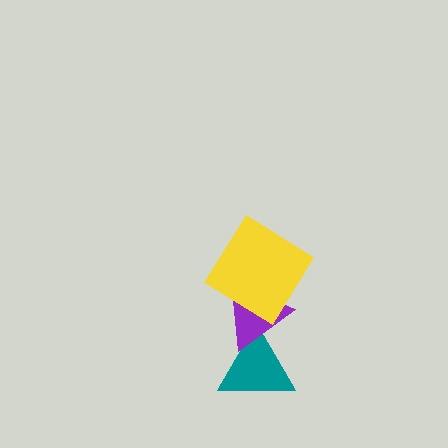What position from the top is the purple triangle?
The purple triangle is 2nd from the top.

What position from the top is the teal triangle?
The teal triangle is 3rd from the top.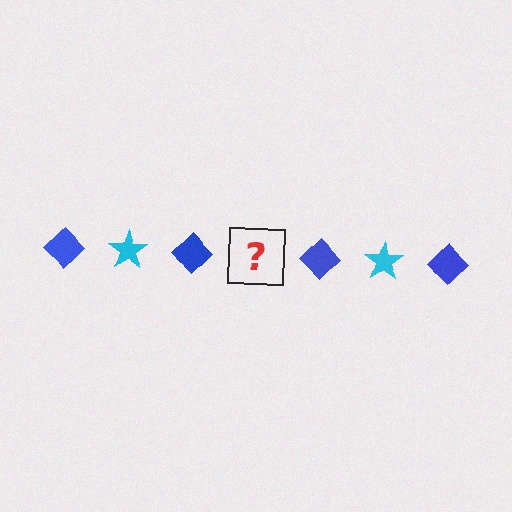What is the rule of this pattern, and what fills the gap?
The rule is that the pattern alternates between blue diamond and cyan star. The gap should be filled with a cyan star.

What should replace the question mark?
The question mark should be replaced with a cyan star.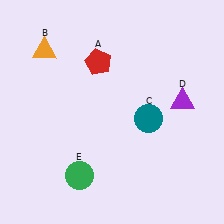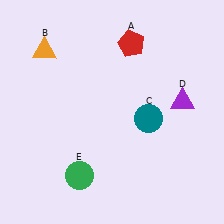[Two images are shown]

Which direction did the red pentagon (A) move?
The red pentagon (A) moved right.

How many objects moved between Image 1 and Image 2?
1 object moved between the two images.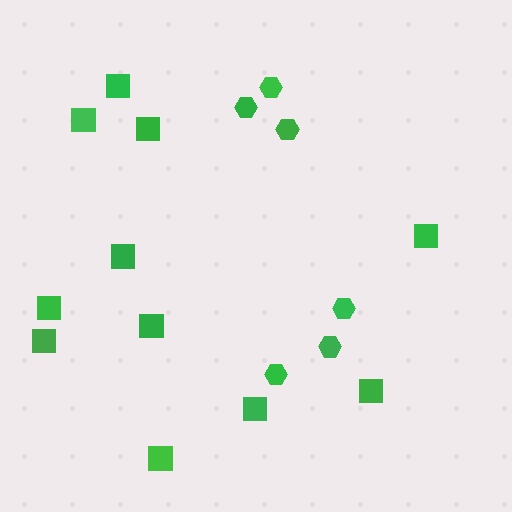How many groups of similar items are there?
There are 2 groups: one group of hexagons (6) and one group of squares (11).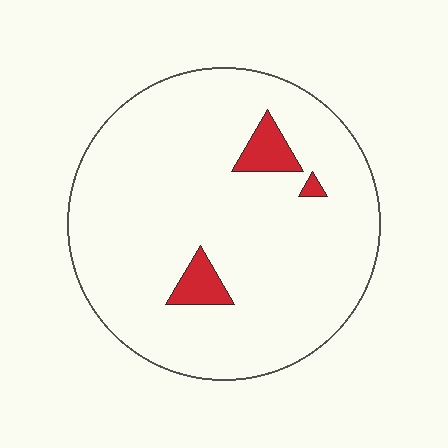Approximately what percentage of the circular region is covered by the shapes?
Approximately 5%.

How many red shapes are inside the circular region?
3.